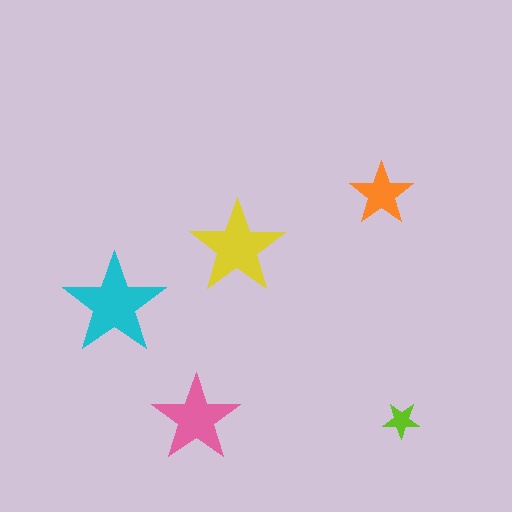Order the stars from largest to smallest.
the cyan one, the yellow one, the pink one, the orange one, the lime one.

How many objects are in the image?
There are 5 objects in the image.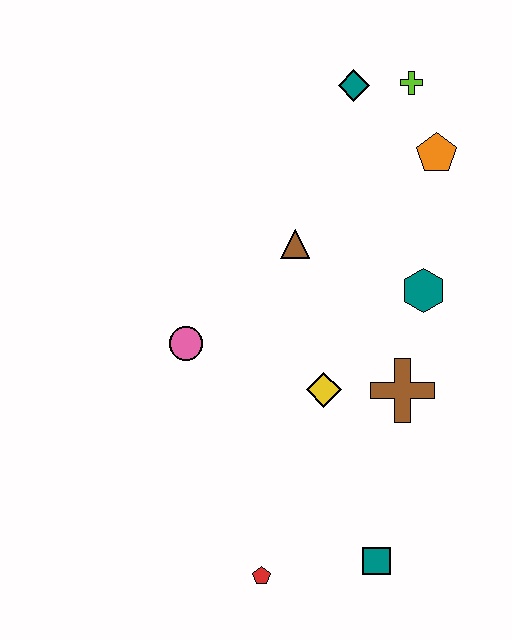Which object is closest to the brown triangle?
The teal hexagon is closest to the brown triangle.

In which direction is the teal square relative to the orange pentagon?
The teal square is below the orange pentagon.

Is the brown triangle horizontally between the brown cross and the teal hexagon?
No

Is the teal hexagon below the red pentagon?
No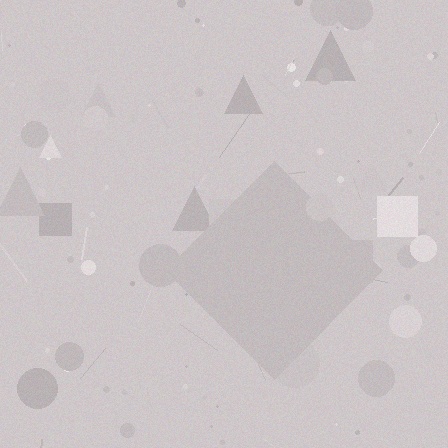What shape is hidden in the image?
A diamond is hidden in the image.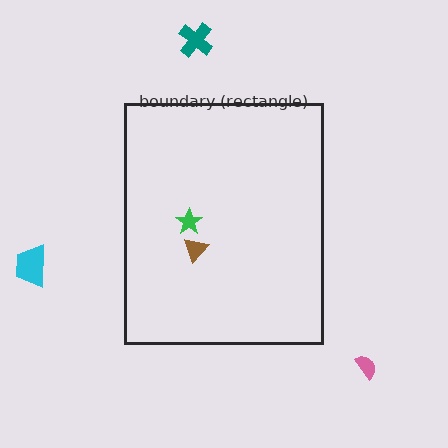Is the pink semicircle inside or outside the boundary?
Outside.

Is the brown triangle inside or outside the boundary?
Inside.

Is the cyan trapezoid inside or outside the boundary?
Outside.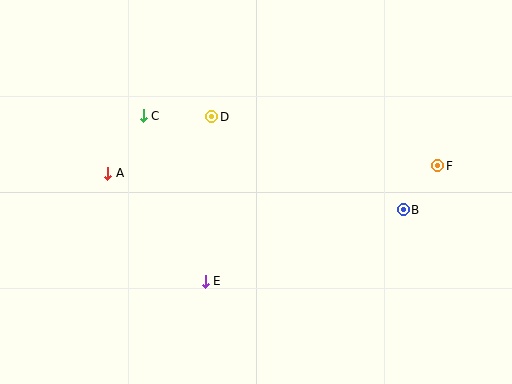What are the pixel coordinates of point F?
Point F is at (438, 166).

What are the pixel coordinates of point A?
Point A is at (108, 173).